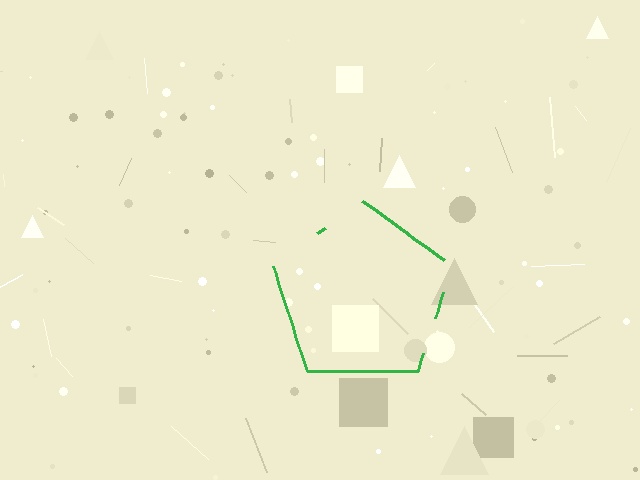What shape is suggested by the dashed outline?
The dashed outline suggests a pentagon.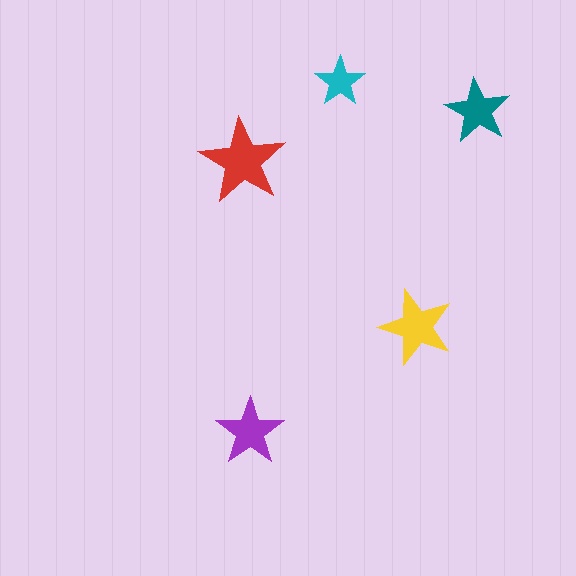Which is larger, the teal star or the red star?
The red one.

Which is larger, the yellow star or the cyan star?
The yellow one.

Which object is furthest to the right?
The teal star is rightmost.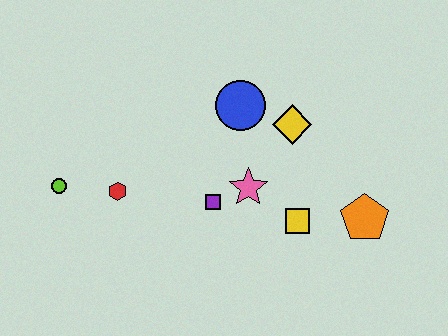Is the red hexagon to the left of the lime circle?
No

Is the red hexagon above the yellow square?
Yes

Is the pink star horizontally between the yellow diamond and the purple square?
Yes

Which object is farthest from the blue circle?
The lime circle is farthest from the blue circle.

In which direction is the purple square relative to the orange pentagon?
The purple square is to the left of the orange pentagon.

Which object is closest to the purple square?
The pink star is closest to the purple square.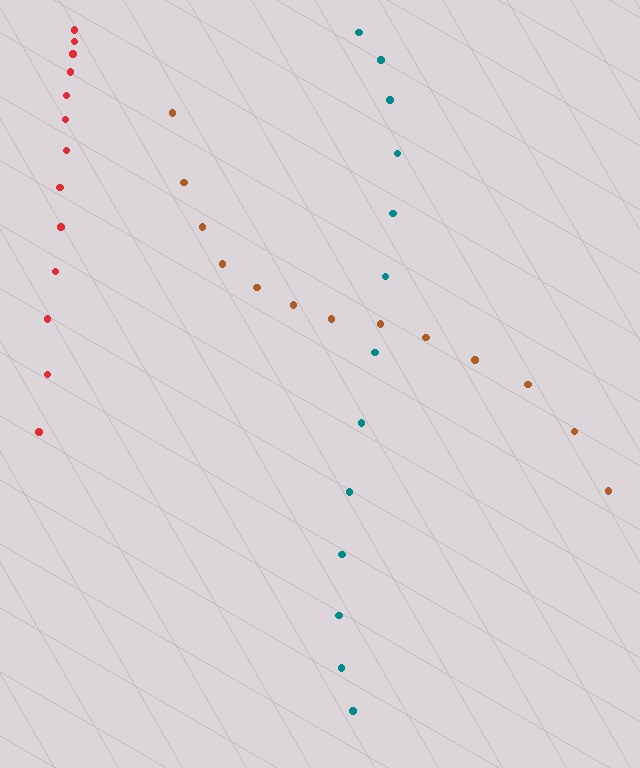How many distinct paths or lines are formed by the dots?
There are 3 distinct paths.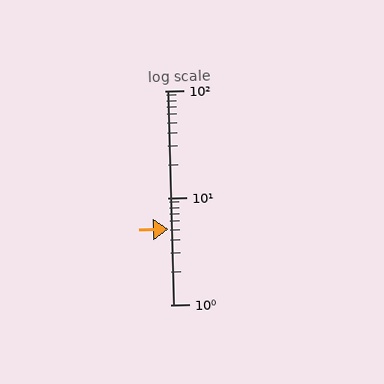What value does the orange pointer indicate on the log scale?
The pointer indicates approximately 5.1.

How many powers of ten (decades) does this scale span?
The scale spans 2 decades, from 1 to 100.